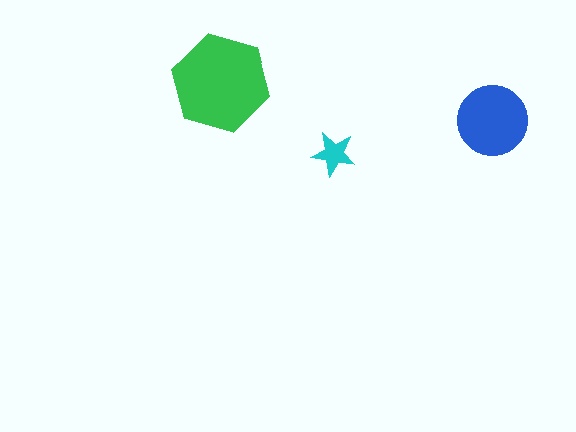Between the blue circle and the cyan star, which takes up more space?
The blue circle.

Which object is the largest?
The green hexagon.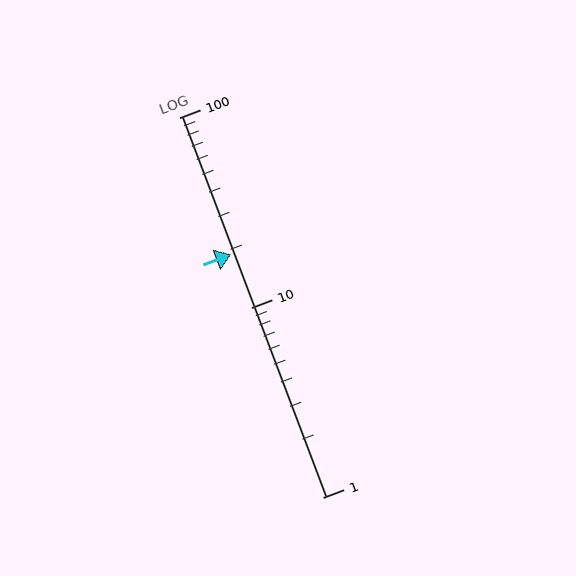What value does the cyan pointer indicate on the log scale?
The pointer indicates approximately 19.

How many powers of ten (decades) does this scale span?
The scale spans 2 decades, from 1 to 100.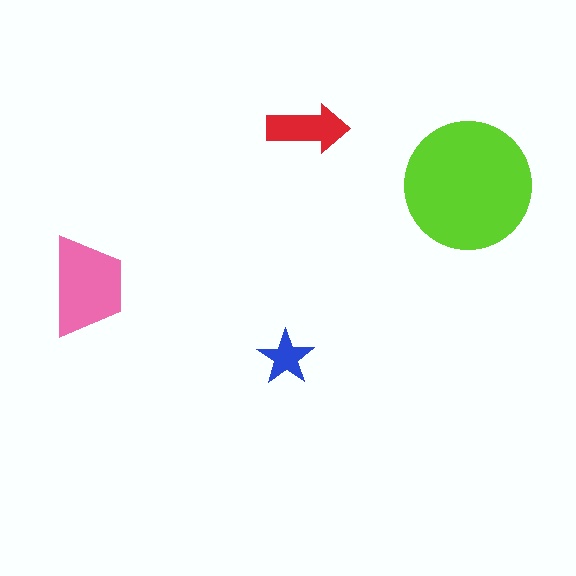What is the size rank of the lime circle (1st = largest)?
1st.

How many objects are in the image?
There are 4 objects in the image.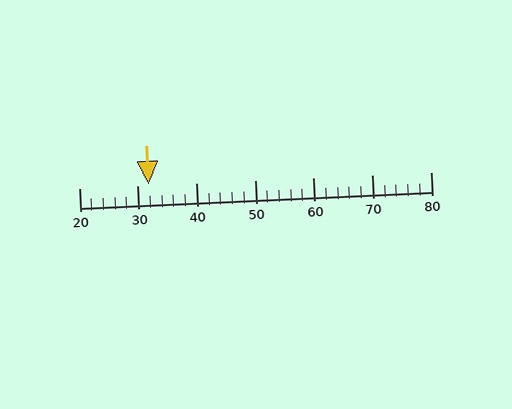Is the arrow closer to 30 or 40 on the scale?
The arrow is closer to 30.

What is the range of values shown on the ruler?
The ruler shows values from 20 to 80.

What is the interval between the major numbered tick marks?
The major tick marks are spaced 10 units apart.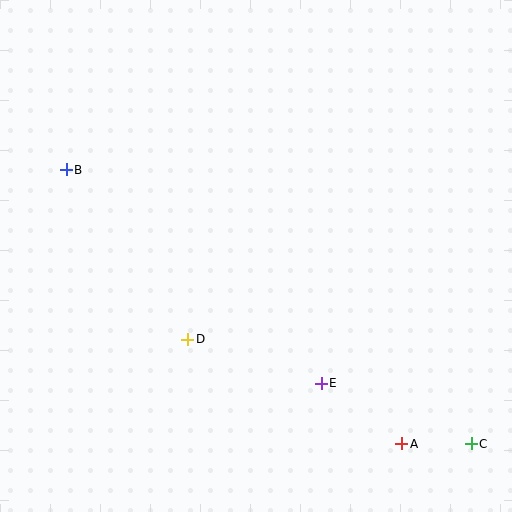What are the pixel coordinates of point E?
Point E is at (321, 383).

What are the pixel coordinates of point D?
Point D is at (188, 339).